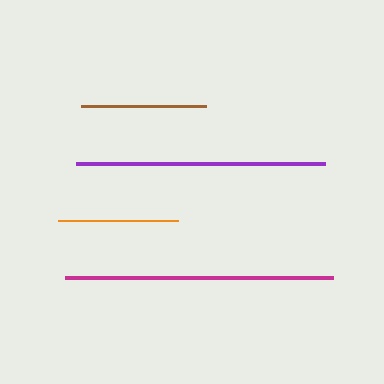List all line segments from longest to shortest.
From longest to shortest: magenta, purple, brown, orange.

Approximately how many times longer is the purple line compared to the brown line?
The purple line is approximately 2.0 times the length of the brown line.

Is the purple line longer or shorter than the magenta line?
The magenta line is longer than the purple line.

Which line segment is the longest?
The magenta line is the longest at approximately 268 pixels.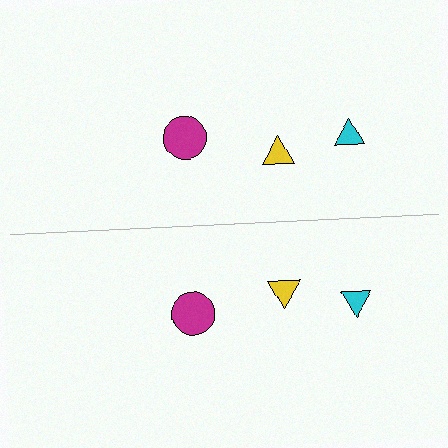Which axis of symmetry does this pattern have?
The pattern has a horizontal axis of symmetry running through the center of the image.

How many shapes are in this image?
There are 6 shapes in this image.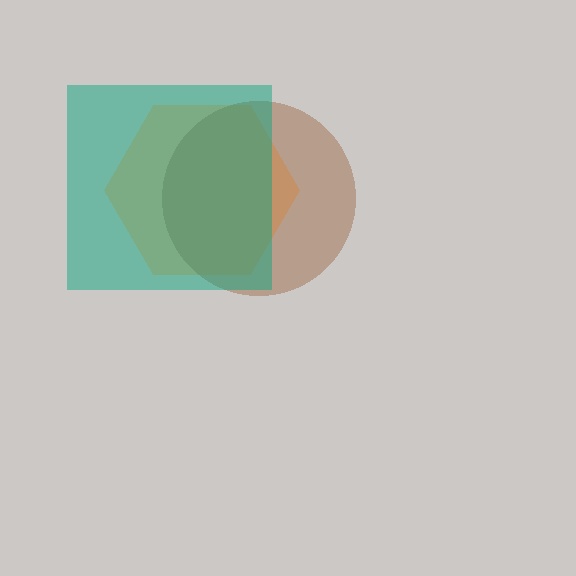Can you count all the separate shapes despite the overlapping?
Yes, there are 3 separate shapes.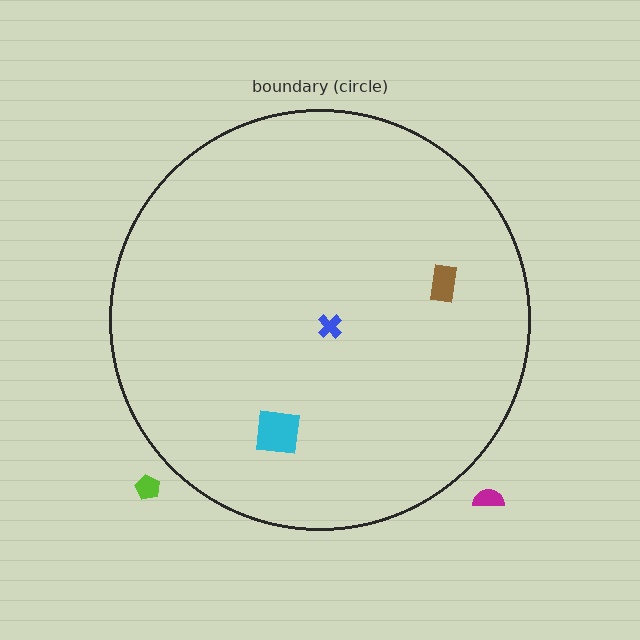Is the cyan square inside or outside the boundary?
Inside.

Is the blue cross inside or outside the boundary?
Inside.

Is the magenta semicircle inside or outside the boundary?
Outside.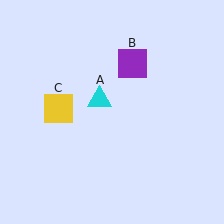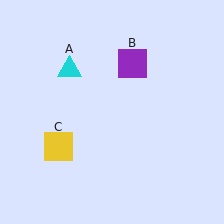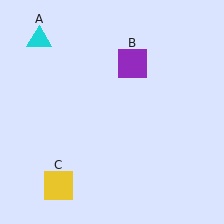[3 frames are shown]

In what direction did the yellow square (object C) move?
The yellow square (object C) moved down.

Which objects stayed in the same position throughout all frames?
Purple square (object B) remained stationary.